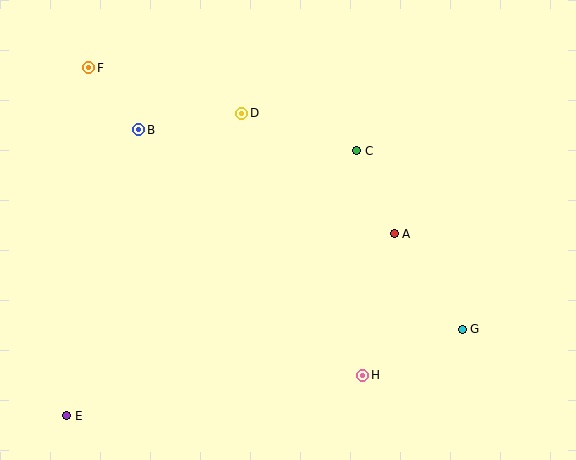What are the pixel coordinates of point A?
Point A is at (394, 234).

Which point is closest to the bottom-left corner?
Point E is closest to the bottom-left corner.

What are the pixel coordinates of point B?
Point B is at (139, 130).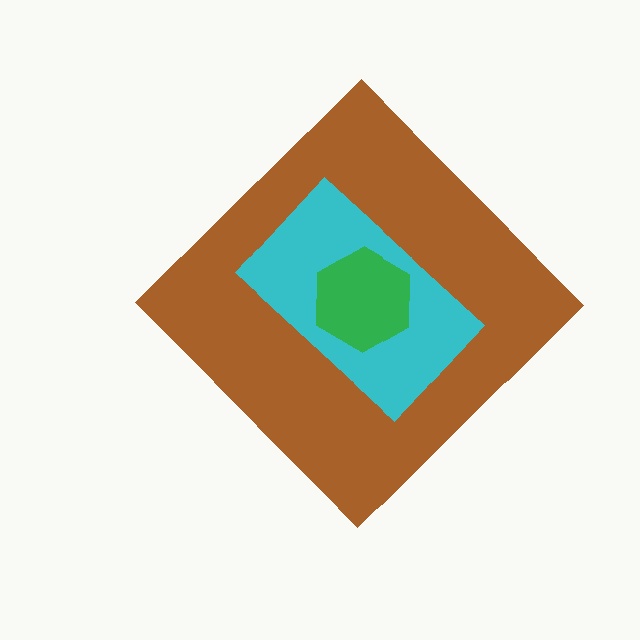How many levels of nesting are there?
3.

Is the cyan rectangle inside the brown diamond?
Yes.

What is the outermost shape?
The brown diamond.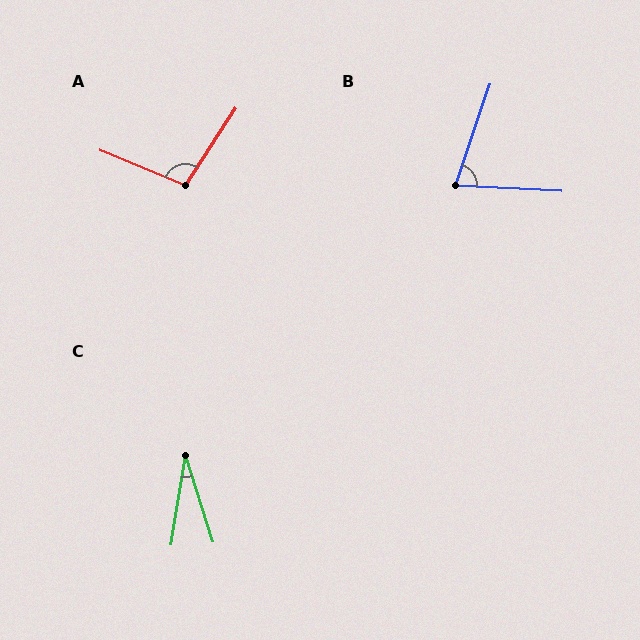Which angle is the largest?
A, at approximately 101 degrees.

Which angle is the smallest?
C, at approximately 27 degrees.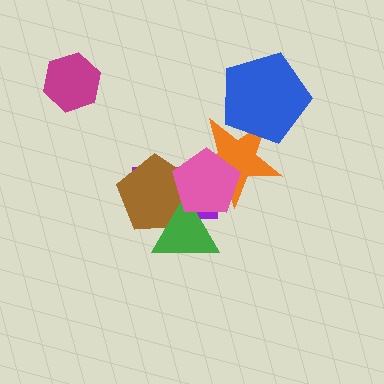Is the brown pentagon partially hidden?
Yes, it is partially covered by another shape.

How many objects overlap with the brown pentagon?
3 objects overlap with the brown pentagon.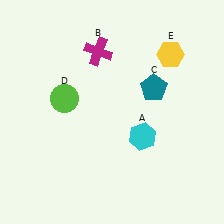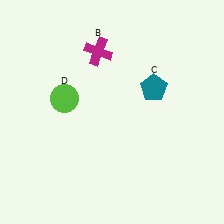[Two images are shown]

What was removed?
The cyan hexagon (A), the yellow hexagon (E) were removed in Image 2.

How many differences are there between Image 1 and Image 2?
There are 2 differences between the two images.